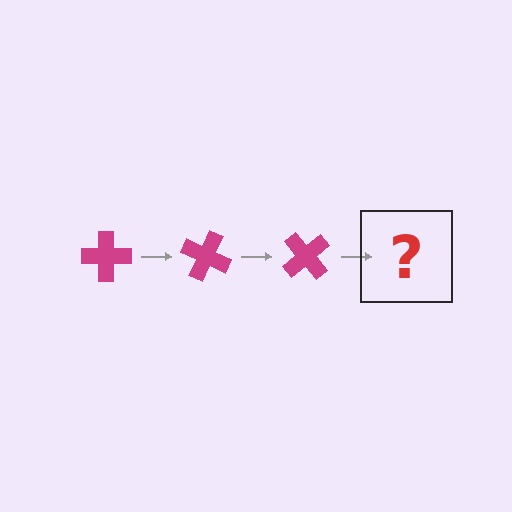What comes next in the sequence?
The next element should be a magenta cross rotated 75 degrees.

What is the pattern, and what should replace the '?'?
The pattern is that the cross rotates 25 degrees each step. The '?' should be a magenta cross rotated 75 degrees.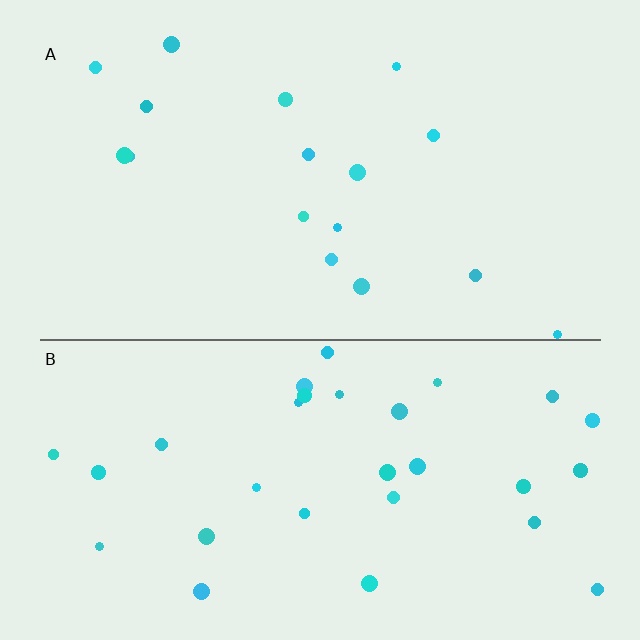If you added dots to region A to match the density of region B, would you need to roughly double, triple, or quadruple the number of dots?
Approximately double.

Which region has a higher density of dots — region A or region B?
B (the bottom).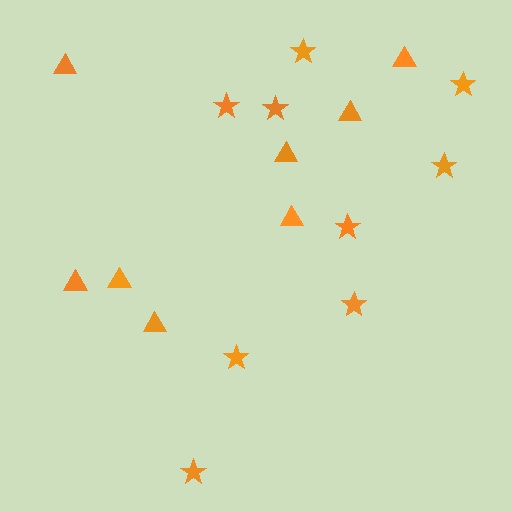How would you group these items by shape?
There are 2 groups: one group of triangles (8) and one group of stars (9).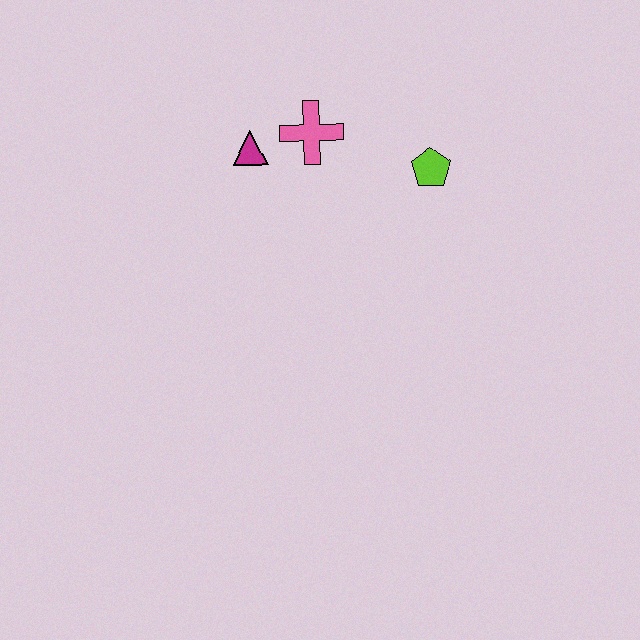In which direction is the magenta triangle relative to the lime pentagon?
The magenta triangle is to the left of the lime pentagon.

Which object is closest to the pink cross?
The magenta triangle is closest to the pink cross.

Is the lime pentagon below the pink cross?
Yes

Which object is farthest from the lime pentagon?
The magenta triangle is farthest from the lime pentagon.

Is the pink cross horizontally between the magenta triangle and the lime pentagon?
Yes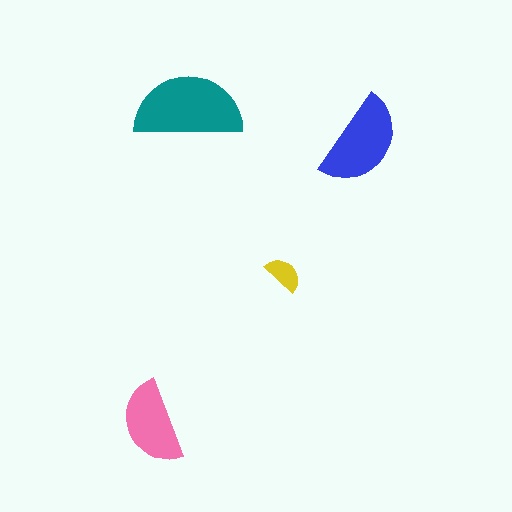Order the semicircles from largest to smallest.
the teal one, the blue one, the pink one, the yellow one.